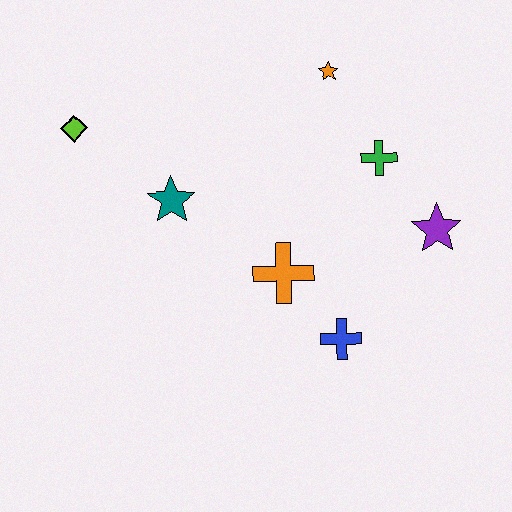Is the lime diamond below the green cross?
No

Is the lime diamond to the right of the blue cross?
No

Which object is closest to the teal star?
The lime diamond is closest to the teal star.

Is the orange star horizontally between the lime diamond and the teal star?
No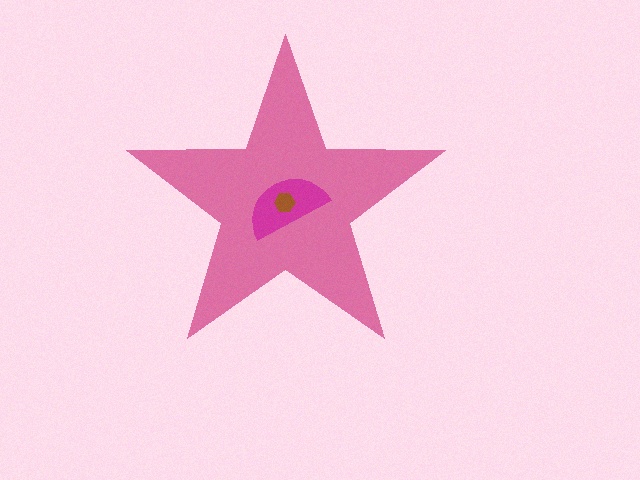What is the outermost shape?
The pink star.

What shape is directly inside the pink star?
The magenta semicircle.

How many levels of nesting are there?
3.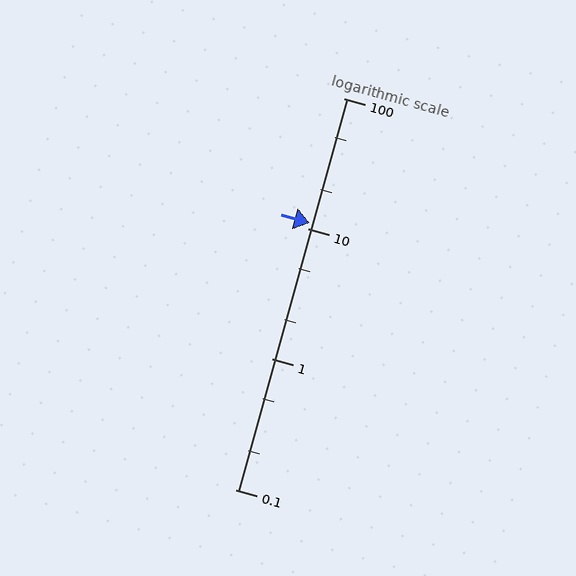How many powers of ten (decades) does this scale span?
The scale spans 3 decades, from 0.1 to 100.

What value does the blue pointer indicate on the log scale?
The pointer indicates approximately 11.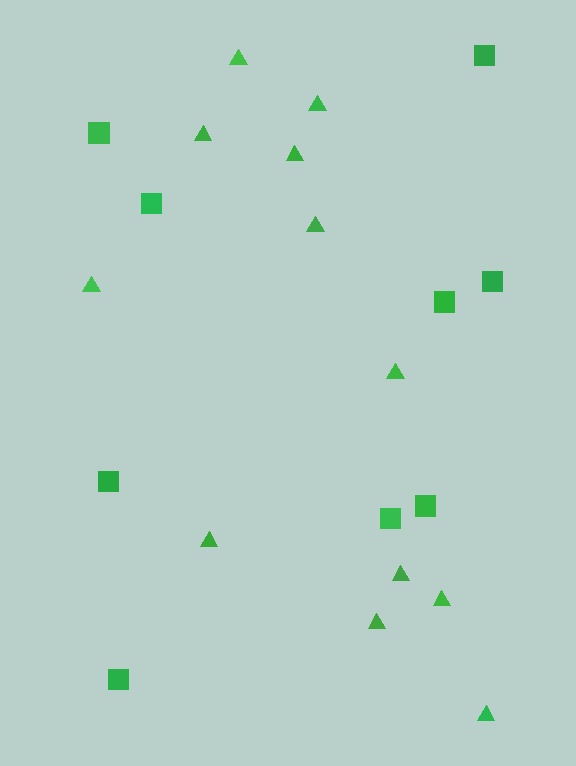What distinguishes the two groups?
There are 2 groups: one group of squares (9) and one group of triangles (12).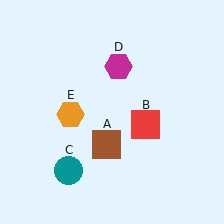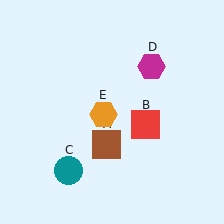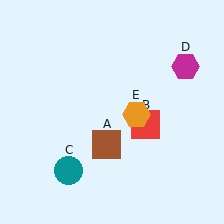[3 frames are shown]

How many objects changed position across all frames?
2 objects changed position: magenta hexagon (object D), orange hexagon (object E).